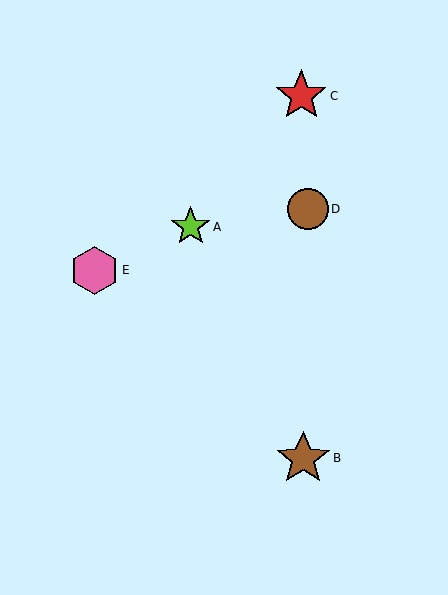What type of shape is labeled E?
Shape E is a pink hexagon.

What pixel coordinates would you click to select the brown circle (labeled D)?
Click at (308, 209) to select the brown circle D.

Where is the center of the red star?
The center of the red star is at (301, 96).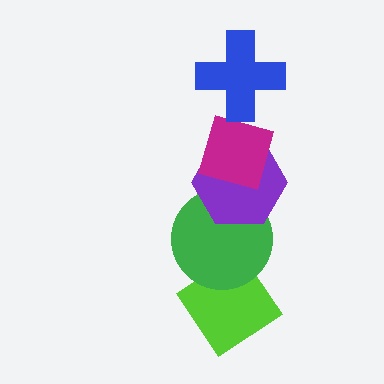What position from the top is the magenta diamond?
The magenta diamond is 2nd from the top.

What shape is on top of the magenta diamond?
The blue cross is on top of the magenta diamond.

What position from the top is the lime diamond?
The lime diamond is 5th from the top.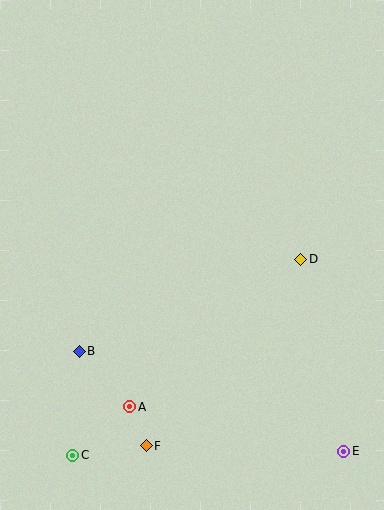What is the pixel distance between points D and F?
The distance between D and F is 242 pixels.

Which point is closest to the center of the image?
Point D at (301, 259) is closest to the center.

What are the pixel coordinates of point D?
Point D is at (301, 259).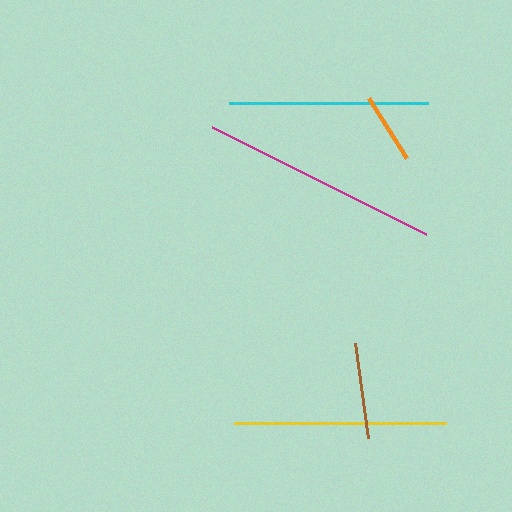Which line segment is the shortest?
The orange line is the shortest at approximately 71 pixels.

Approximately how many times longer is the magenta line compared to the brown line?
The magenta line is approximately 2.5 times the length of the brown line.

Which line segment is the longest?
The magenta line is the longest at approximately 240 pixels.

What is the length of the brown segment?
The brown segment is approximately 96 pixels long.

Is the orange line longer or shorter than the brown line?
The brown line is longer than the orange line.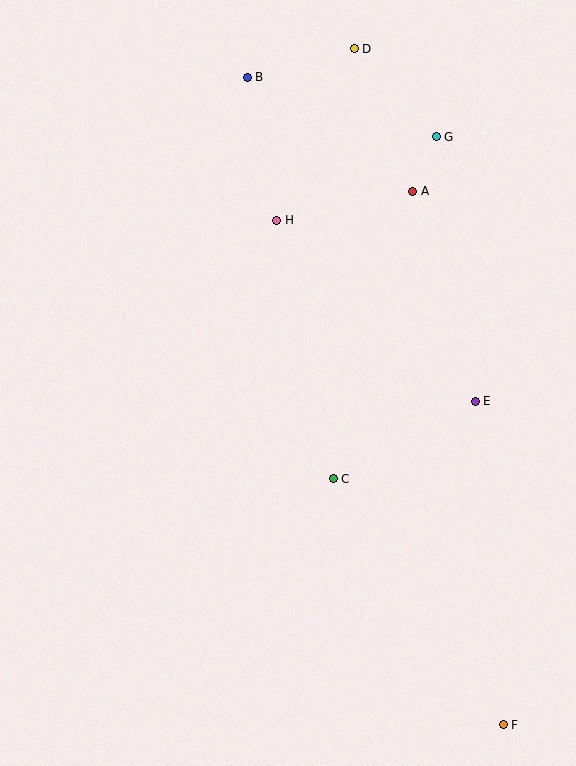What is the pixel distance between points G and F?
The distance between G and F is 592 pixels.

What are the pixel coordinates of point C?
Point C is at (333, 479).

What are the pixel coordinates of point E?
Point E is at (475, 401).